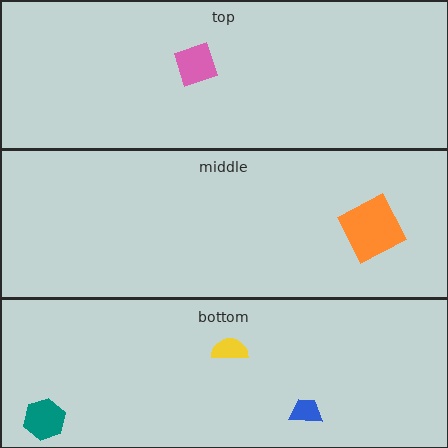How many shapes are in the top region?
1.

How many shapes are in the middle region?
1.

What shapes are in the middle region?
The orange square.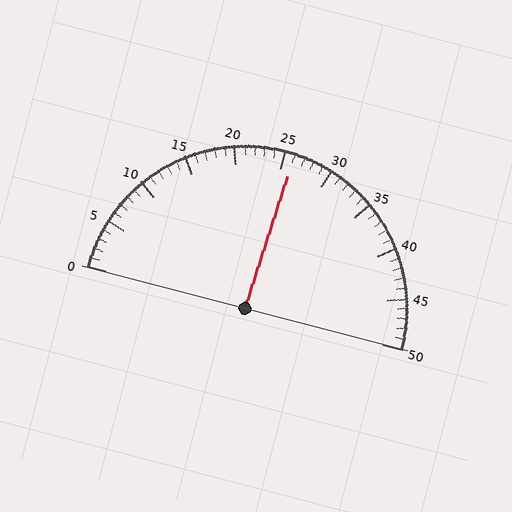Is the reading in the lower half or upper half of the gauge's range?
The reading is in the upper half of the range (0 to 50).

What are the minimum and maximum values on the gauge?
The gauge ranges from 0 to 50.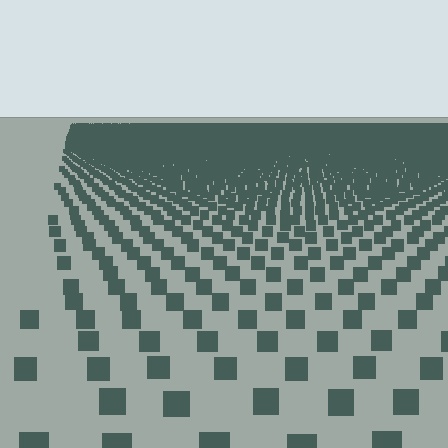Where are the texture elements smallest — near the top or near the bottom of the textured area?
Near the top.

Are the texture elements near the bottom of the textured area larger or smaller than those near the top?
Larger. Near the bottom, elements are closer to the viewer and appear at a bigger on-screen size.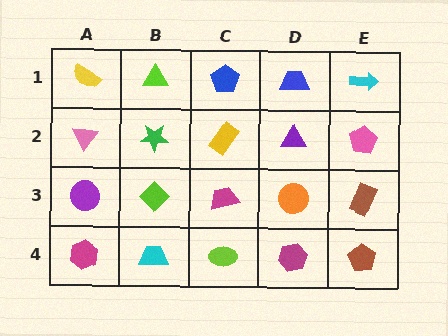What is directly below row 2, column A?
A purple circle.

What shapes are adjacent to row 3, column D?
A purple triangle (row 2, column D), a magenta hexagon (row 4, column D), a magenta trapezoid (row 3, column C), a brown rectangle (row 3, column E).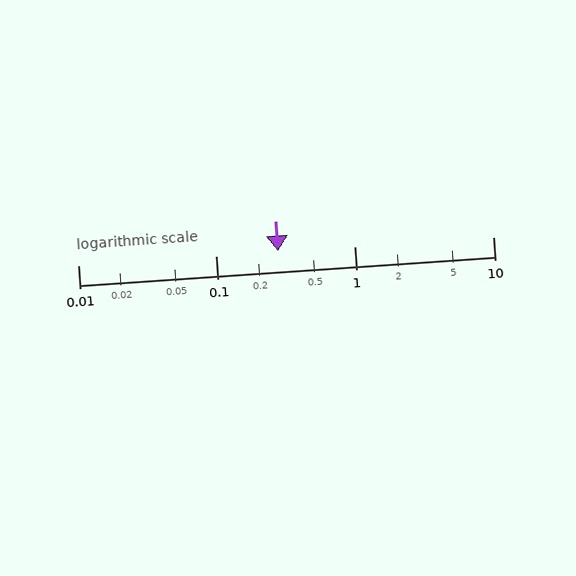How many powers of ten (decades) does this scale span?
The scale spans 3 decades, from 0.01 to 10.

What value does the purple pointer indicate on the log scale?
The pointer indicates approximately 0.28.